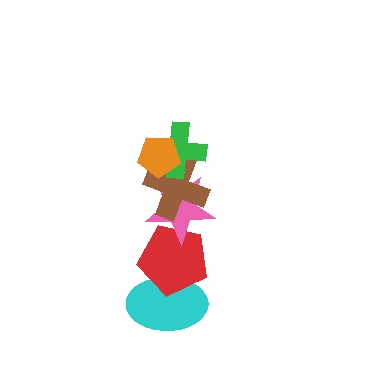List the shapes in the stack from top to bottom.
From top to bottom: the orange pentagon, the green cross, the brown cross, the pink star, the red pentagon, the cyan ellipse.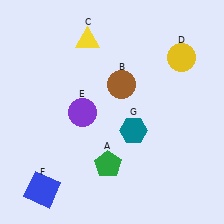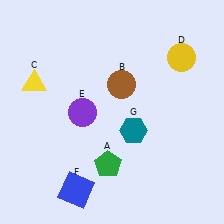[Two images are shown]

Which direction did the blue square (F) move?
The blue square (F) moved right.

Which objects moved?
The objects that moved are: the yellow triangle (C), the blue square (F).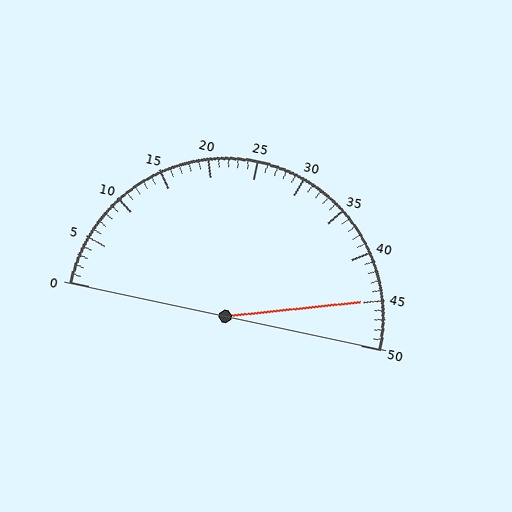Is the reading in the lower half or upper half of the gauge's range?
The reading is in the upper half of the range (0 to 50).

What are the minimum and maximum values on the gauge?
The gauge ranges from 0 to 50.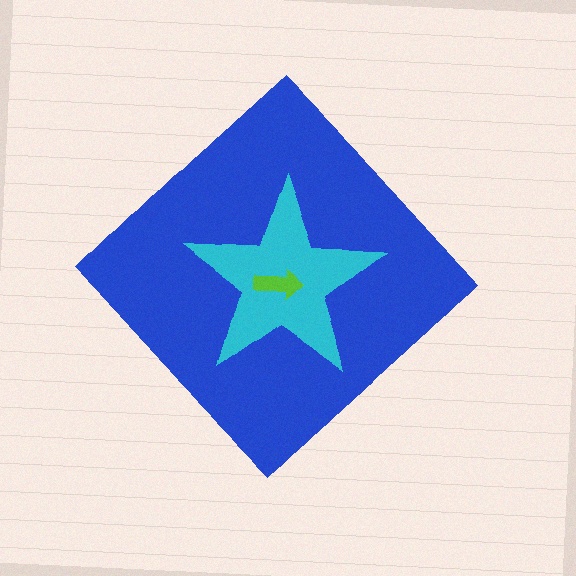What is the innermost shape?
The lime arrow.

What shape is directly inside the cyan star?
The lime arrow.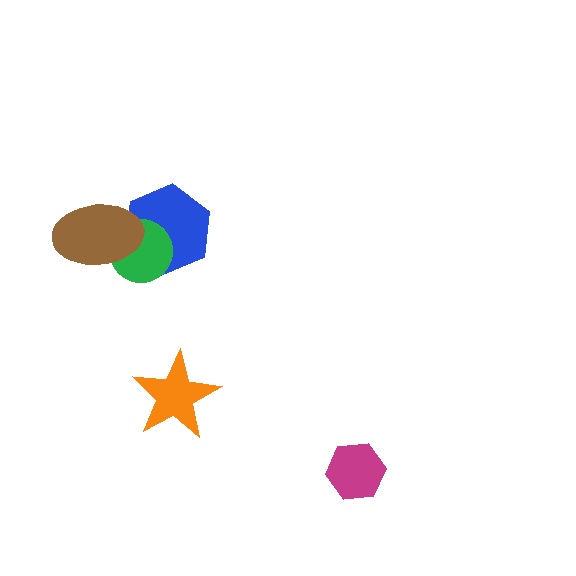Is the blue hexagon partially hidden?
Yes, it is partially covered by another shape.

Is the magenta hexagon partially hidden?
No, no other shape covers it.